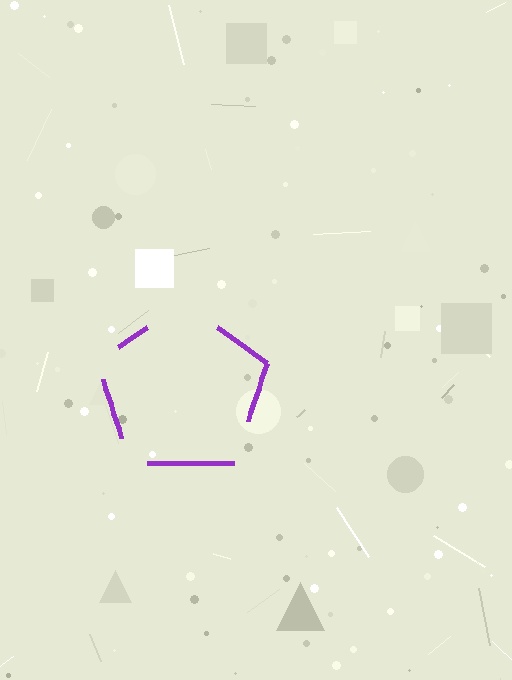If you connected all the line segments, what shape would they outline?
They would outline a pentagon.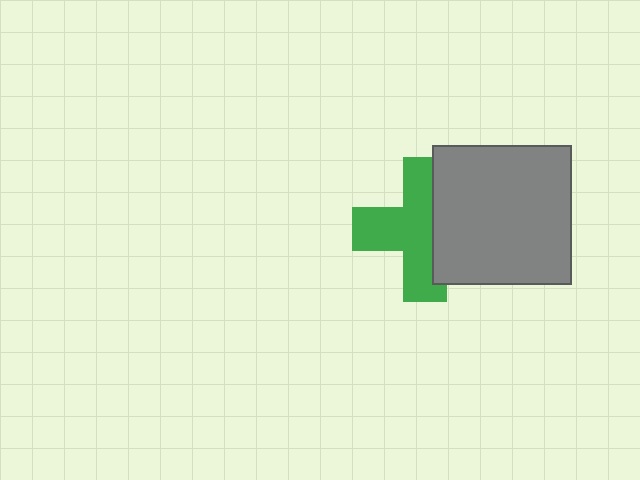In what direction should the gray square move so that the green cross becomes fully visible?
The gray square should move right. That is the shortest direction to clear the overlap and leave the green cross fully visible.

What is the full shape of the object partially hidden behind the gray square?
The partially hidden object is a green cross.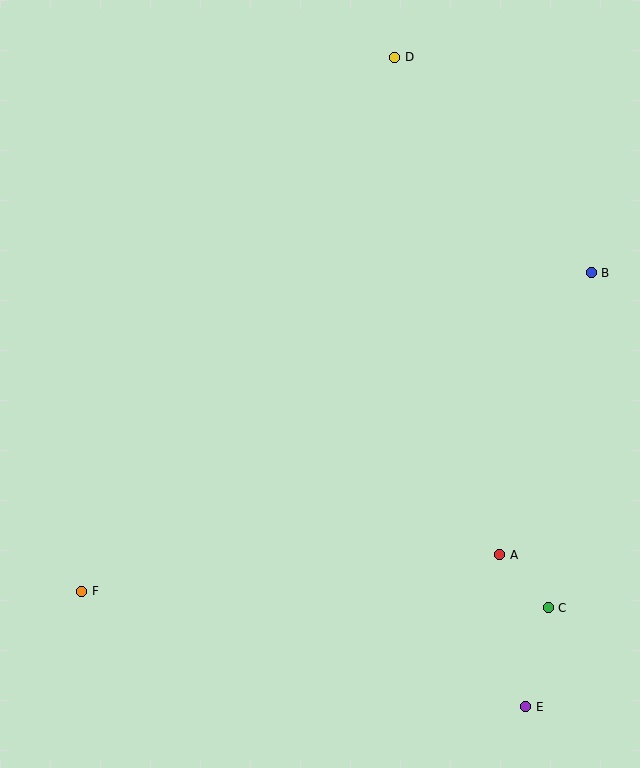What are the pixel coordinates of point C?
Point C is at (548, 608).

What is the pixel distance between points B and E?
The distance between B and E is 439 pixels.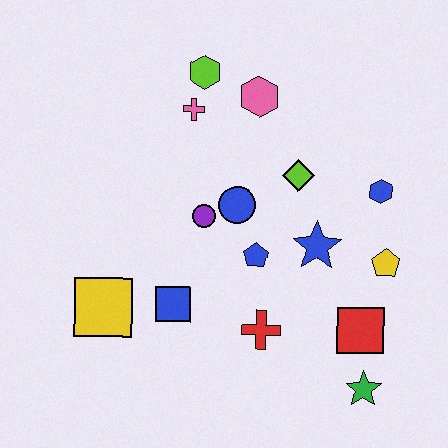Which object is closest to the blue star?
The blue pentagon is closest to the blue star.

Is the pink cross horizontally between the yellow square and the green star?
Yes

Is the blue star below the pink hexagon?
Yes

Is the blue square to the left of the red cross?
Yes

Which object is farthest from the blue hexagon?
The yellow square is farthest from the blue hexagon.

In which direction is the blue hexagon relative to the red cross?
The blue hexagon is above the red cross.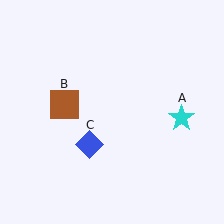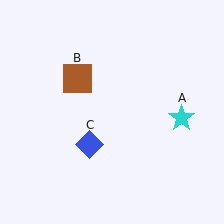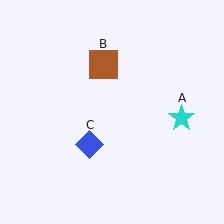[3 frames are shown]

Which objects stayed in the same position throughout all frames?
Cyan star (object A) and blue diamond (object C) remained stationary.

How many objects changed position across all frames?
1 object changed position: brown square (object B).